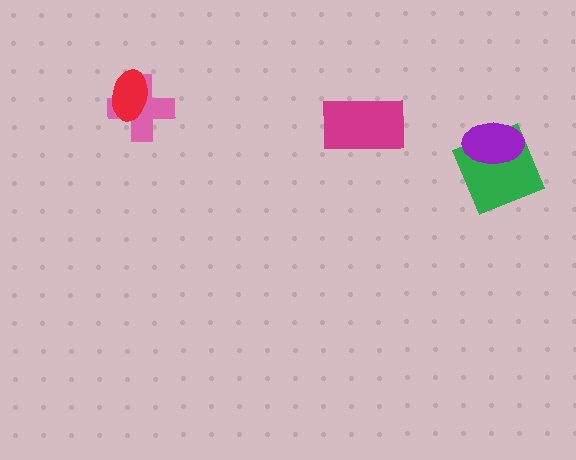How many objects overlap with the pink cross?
1 object overlaps with the pink cross.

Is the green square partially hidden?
Yes, it is partially covered by another shape.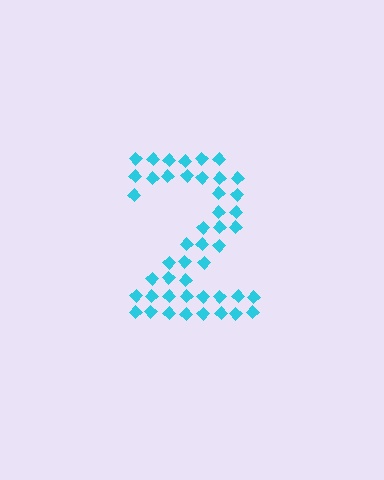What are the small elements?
The small elements are diamonds.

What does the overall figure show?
The overall figure shows the digit 2.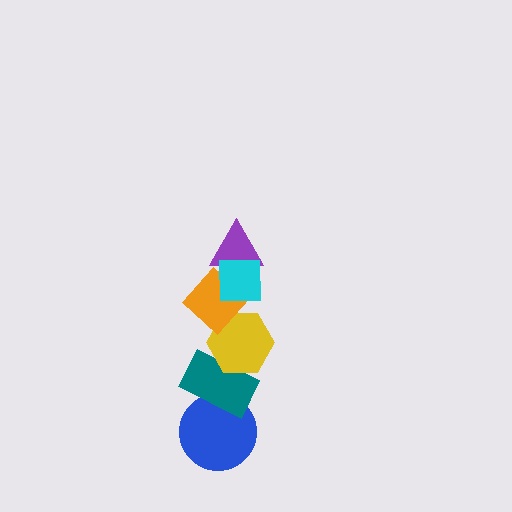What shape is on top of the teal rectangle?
The yellow hexagon is on top of the teal rectangle.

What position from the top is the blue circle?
The blue circle is 6th from the top.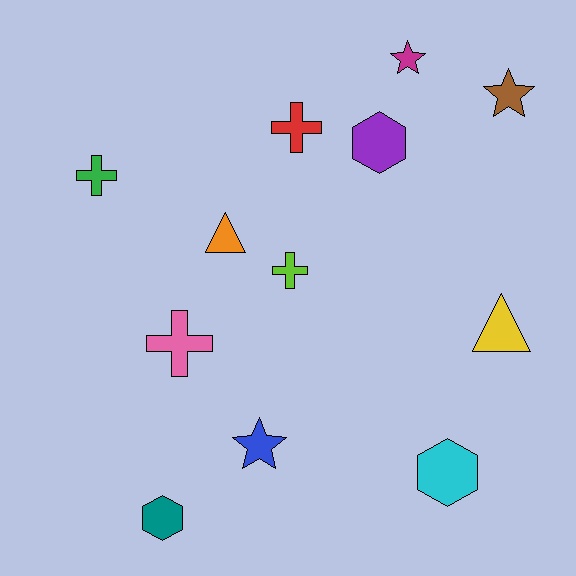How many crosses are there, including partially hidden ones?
There are 4 crosses.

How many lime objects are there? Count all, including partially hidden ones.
There is 1 lime object.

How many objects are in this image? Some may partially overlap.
There are 12 objects.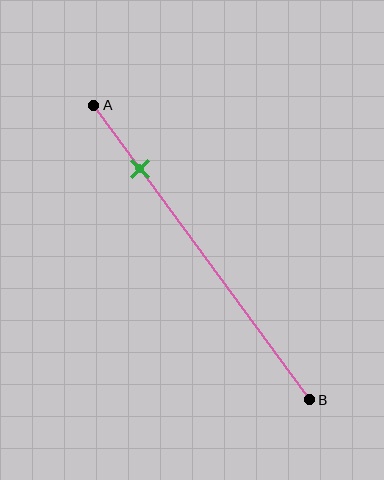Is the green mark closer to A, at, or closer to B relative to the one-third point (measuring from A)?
The green mark is closer to point A than the one-third point of segment AB.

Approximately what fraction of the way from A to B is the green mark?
The green mark is approximately 20% of the way from A to B.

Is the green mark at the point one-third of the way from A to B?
No, the mark is at about 20% from A, not at the 33% one-third point.